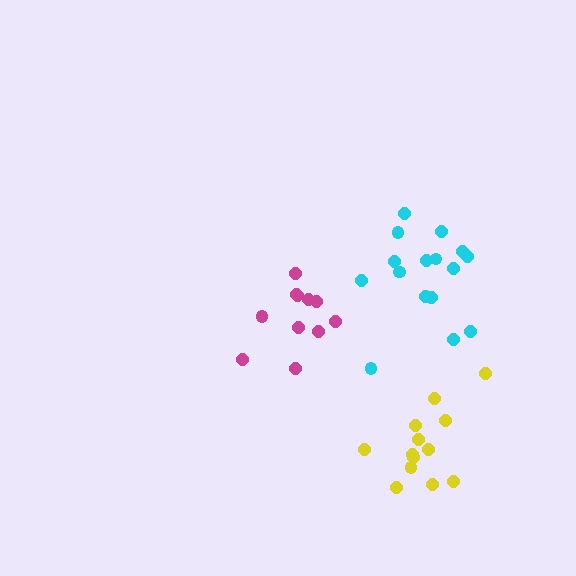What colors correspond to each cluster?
The clusters are colored: yellow, cyan, magenta.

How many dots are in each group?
Group 1: 13 dots, Group 2: 16 dots, Group 3: 11 dots (40 total).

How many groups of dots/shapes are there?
There are 3 groups.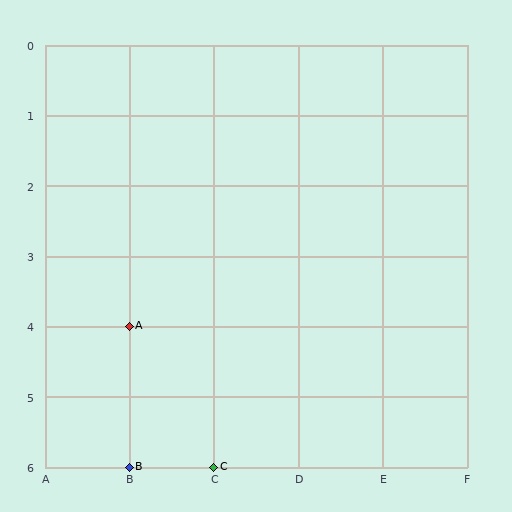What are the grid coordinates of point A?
Point A is at grid coordinates (B, 4).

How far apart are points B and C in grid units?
Points B and C are 1 column apart.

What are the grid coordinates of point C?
Point C is at grid coordinates (C, 6).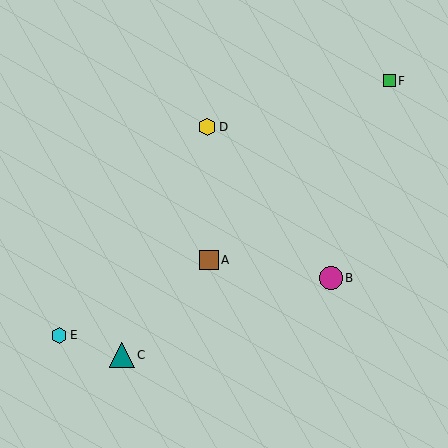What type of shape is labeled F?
Shape F is a green square.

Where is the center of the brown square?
The center of the brown square is at (209, 260).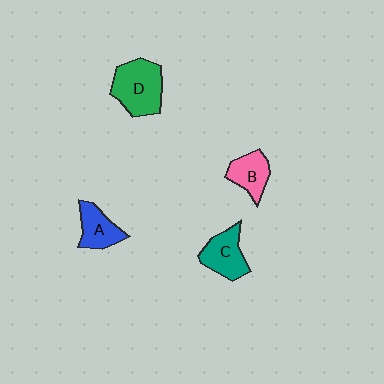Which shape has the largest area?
Shape D (green).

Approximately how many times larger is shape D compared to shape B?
Approximately 1.6 times.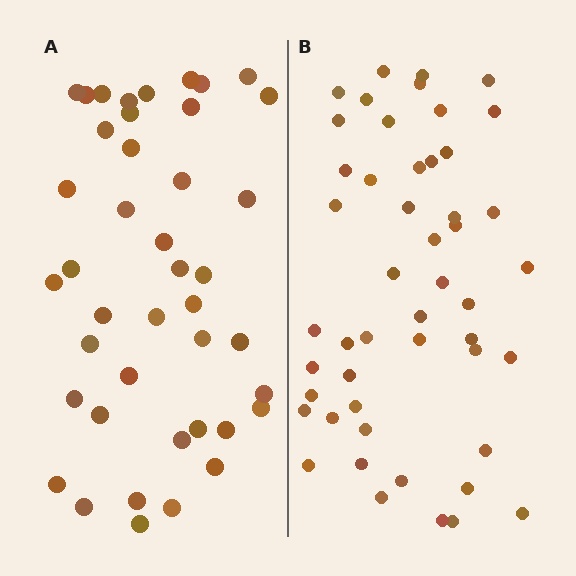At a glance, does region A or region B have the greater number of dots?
Region B (the right region) has more dots.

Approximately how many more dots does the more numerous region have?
Region B has roughly 8 or so more dots than region A.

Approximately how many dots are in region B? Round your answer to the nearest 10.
About 50 dots. (The exact count is 49, which rounds to 50.)